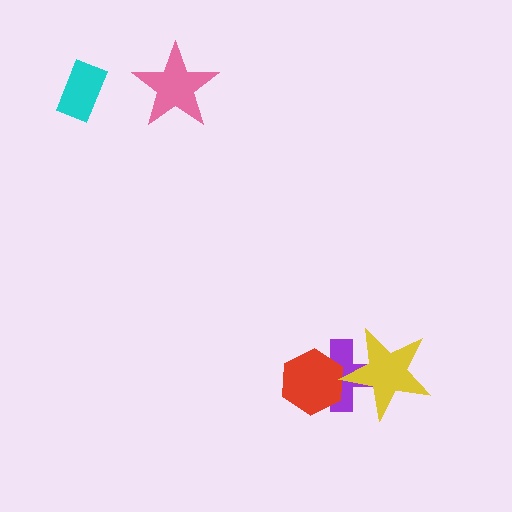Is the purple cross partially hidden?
Yes, it is partially covered by another shape.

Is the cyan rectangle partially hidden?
No, no other shape covers it.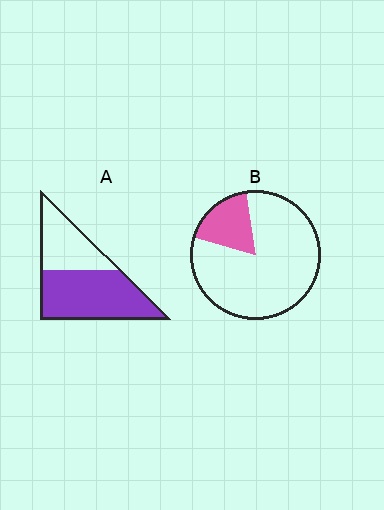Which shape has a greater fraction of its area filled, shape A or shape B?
Shape A.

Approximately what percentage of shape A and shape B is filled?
A is approximately 60% and B is approximately 20%.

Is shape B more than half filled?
No.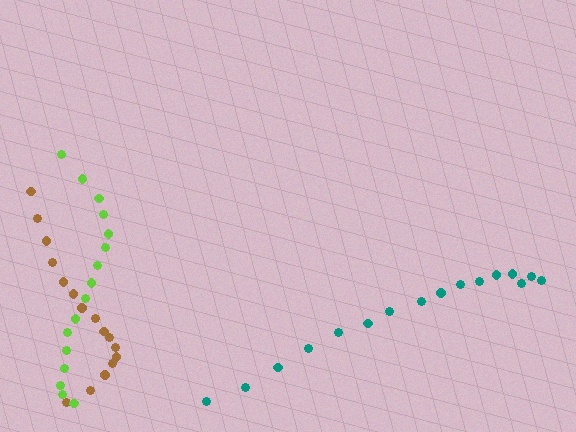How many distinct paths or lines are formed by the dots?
There are 3 distinct paths.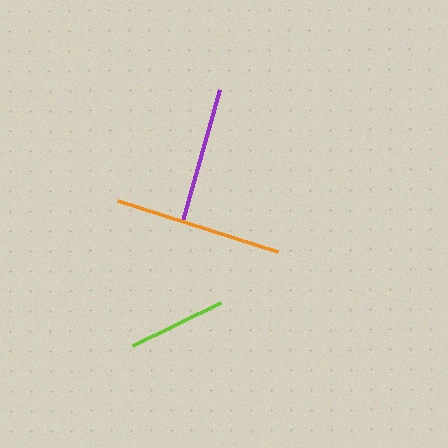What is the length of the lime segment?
The lime segment is approximately 98 pixels long.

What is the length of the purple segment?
The purple segment is approximately 136 pixels long.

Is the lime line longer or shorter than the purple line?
The purple line is longer than the lime line.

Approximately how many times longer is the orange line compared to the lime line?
The orange line is approximately 1.7 times the length of the lime line.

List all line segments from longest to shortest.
From longest to shortest: orange, purple, lime.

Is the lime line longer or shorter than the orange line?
The orange line is longer than the lime line.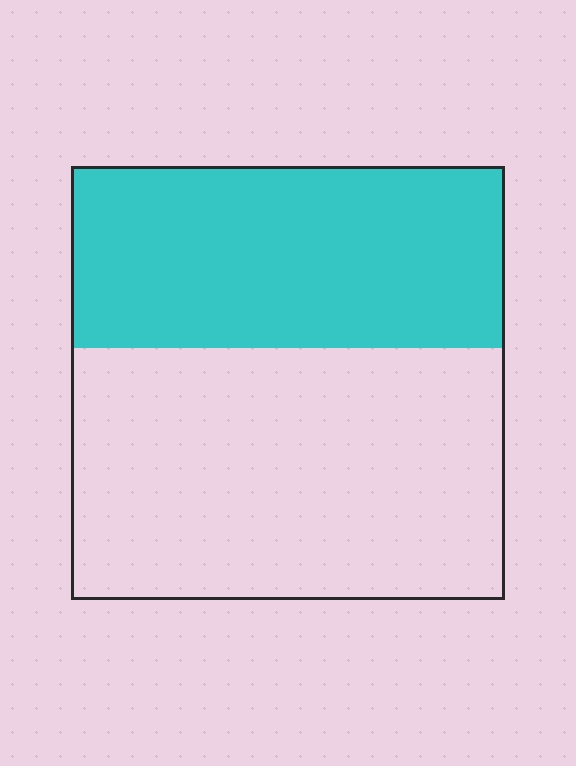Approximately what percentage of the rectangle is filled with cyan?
Approximately 40%.